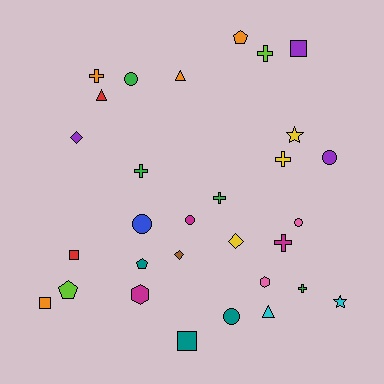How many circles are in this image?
There are 6 circles.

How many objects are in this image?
There are 30 objects.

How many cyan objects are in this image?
There are 2 cyan objects.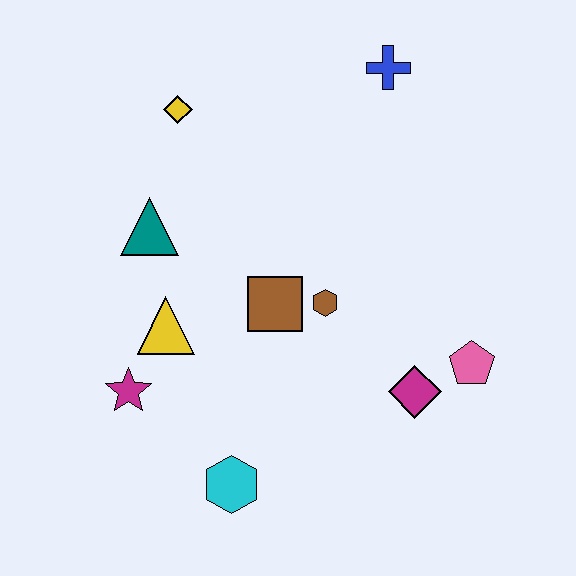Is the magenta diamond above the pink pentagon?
No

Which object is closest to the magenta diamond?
The pink pentagon is closest to the magenta diamond.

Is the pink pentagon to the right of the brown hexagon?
Yes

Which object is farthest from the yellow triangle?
The blue cross is farthest from the yellow triangle.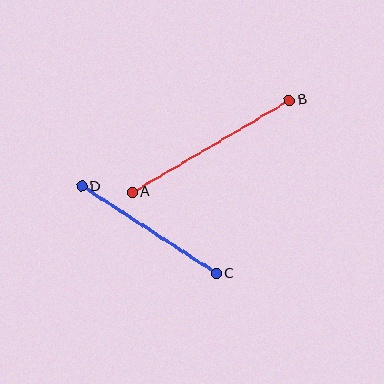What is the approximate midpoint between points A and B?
The midpoint is at approximately (211, 146) pixels.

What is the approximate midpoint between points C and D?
The midpoint is at approximately (149, 230) pixels.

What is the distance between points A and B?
The distance is approximately 182 pixels.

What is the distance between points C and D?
The distance is approximately 160 pixels.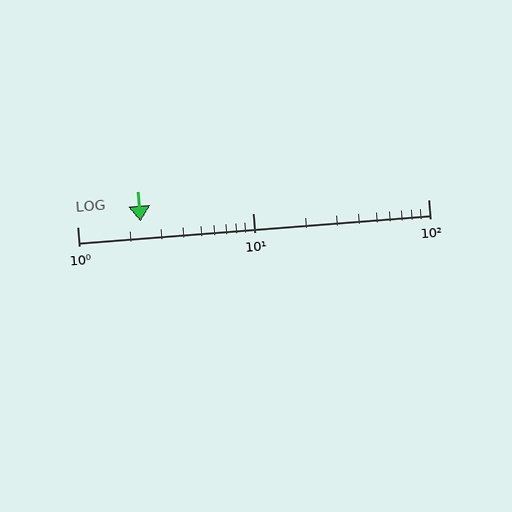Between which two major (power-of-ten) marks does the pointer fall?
The pointer is between 1 and 10.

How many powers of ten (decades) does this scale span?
The scale spans 2 decades, from 1 to 100.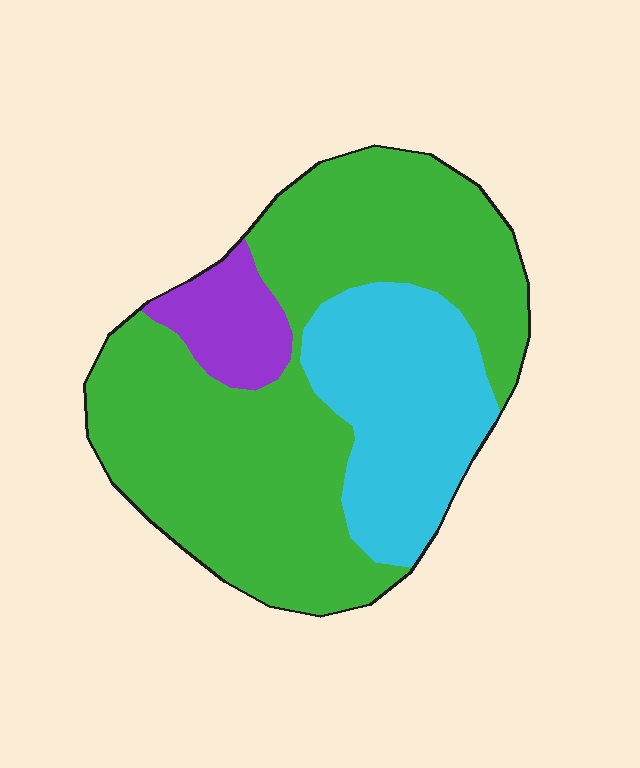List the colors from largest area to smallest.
From largest to smallest: green, cyan, purple.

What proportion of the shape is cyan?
Cyan covers 26% of the shape.